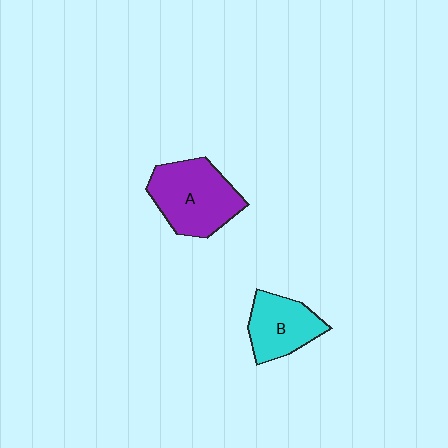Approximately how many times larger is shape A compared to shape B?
Approximately 1.4 times.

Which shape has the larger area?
Shape A (purple).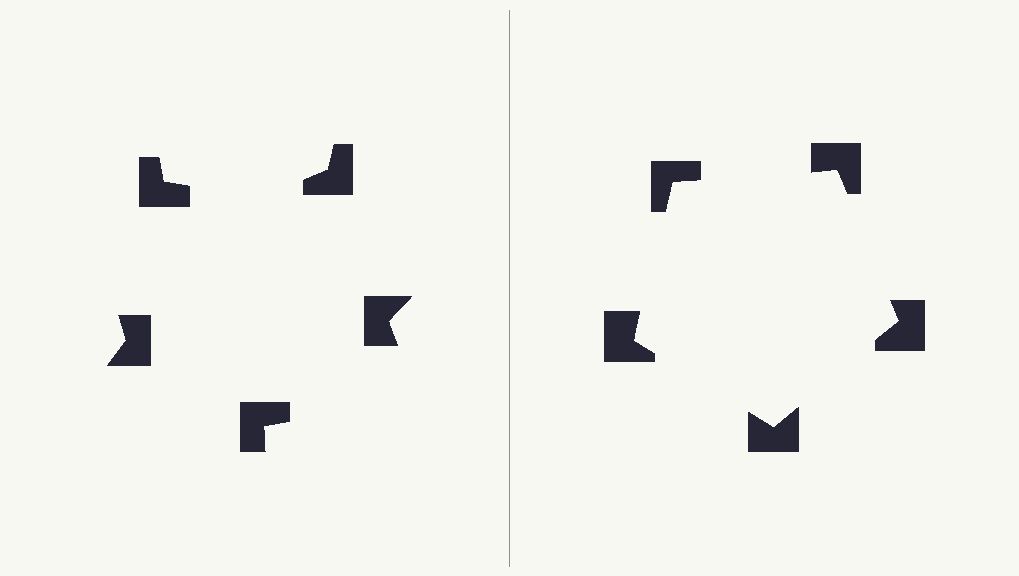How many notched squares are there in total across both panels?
10 — 5 on each side.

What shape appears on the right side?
An illusory pentagon.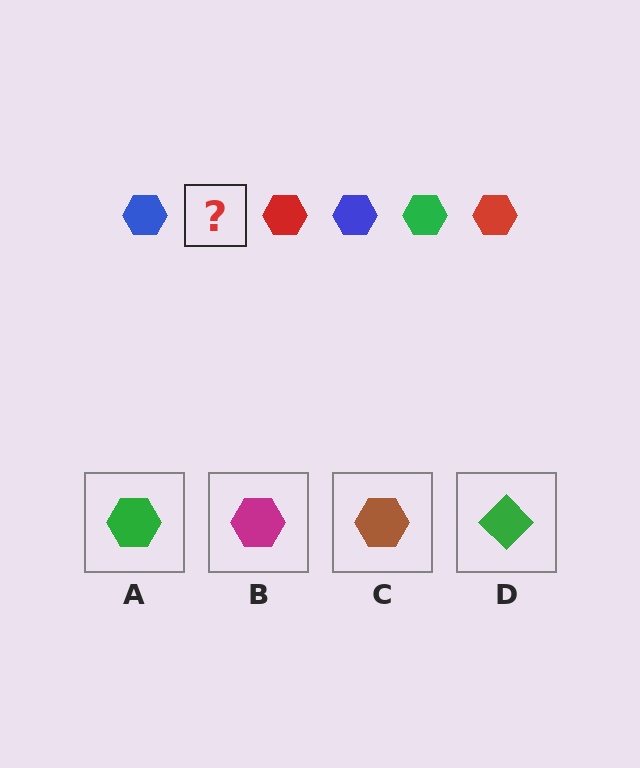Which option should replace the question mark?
Option A.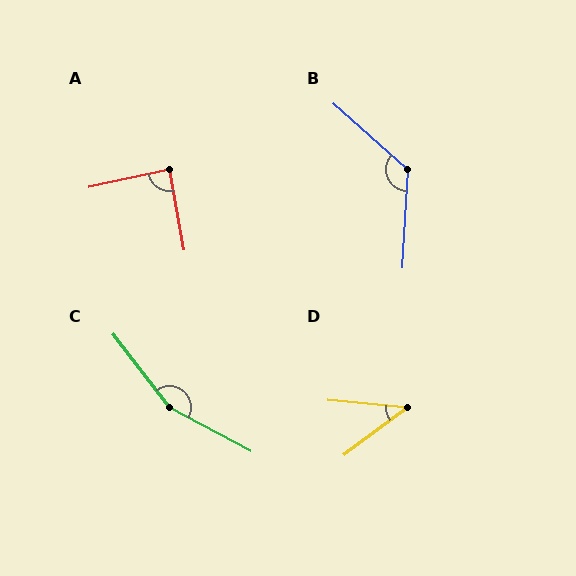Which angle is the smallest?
D, at approximately 42 degrees.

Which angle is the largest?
C, at approximately 155 degrees.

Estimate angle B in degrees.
Approximately 128 degrees.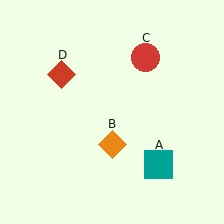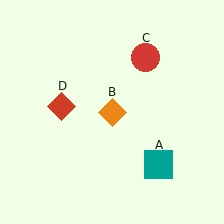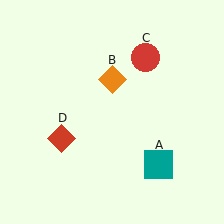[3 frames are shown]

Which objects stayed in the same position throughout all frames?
Teal square (object A) and red circle (object C) remained stationary.